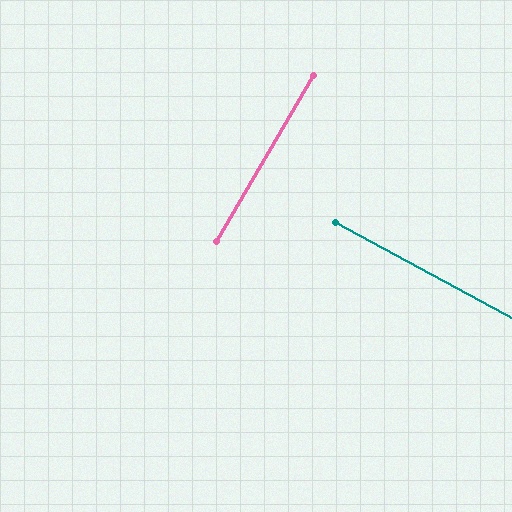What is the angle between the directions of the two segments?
Approximately 88 degrees.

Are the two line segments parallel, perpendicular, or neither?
Perpendicular — they meet at approximately 88°.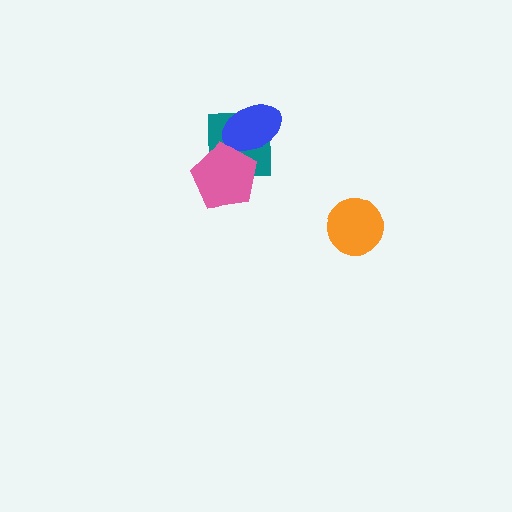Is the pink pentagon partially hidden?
No, no other shape covers it.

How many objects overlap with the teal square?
2 objects overlap with the teal square.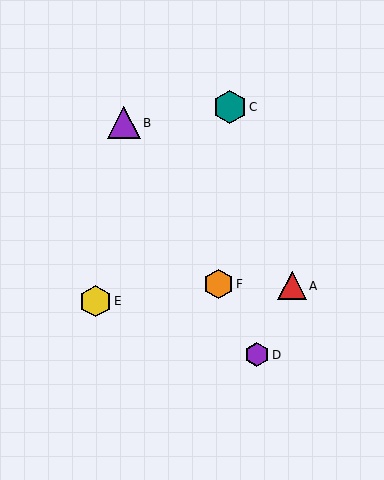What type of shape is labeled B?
Shape B is a purple triangle.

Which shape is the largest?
The teal hexagon (labeled C) is the largest.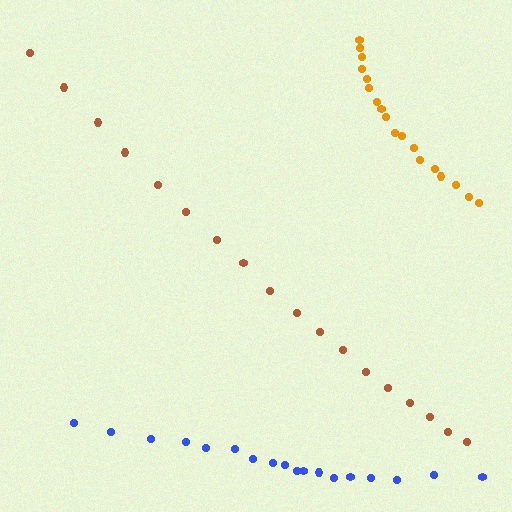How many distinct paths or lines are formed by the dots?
There are 3 distinct paths.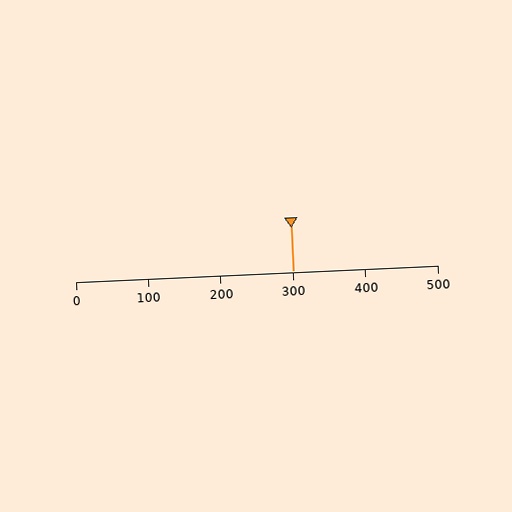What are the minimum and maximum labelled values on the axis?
The axis runs from 0 to 500.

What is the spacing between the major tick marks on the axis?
The major ticks are spaced 100 apart.